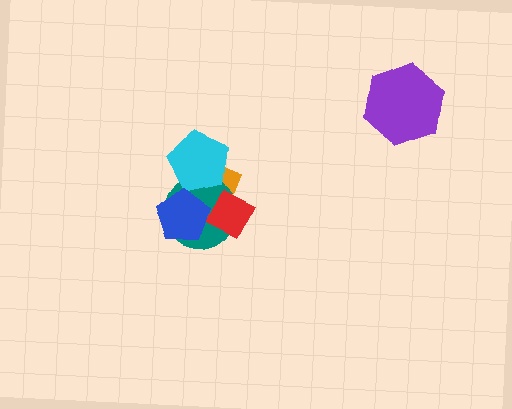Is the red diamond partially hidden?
Yes, it is partially covered by another shape.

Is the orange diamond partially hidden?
Yes, it is partially covered by another shape.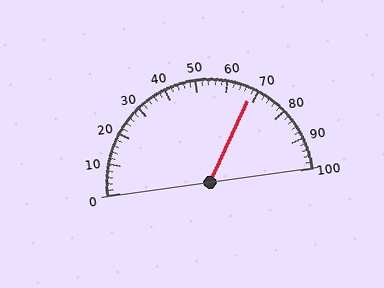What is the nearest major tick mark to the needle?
The nearest major tick mark is 70.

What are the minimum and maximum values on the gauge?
The gauge ranges from 0 to 100.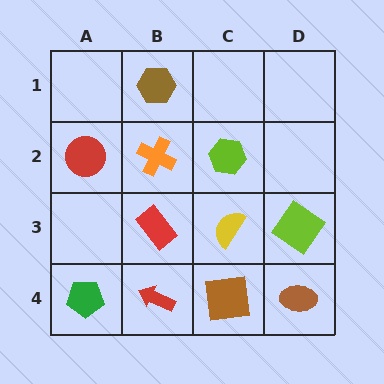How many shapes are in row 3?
3 shapes.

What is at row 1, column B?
A brown hexagon.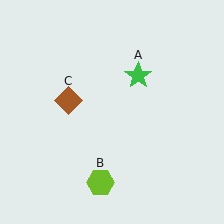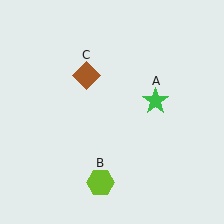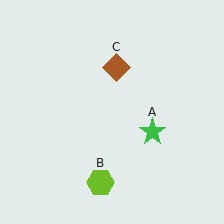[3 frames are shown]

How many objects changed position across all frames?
2 objects changed position: green star (object A), brown diamond (object C).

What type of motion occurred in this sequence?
The green star (object A), brown diamond (object C) rotated clockwise around the center of the scene.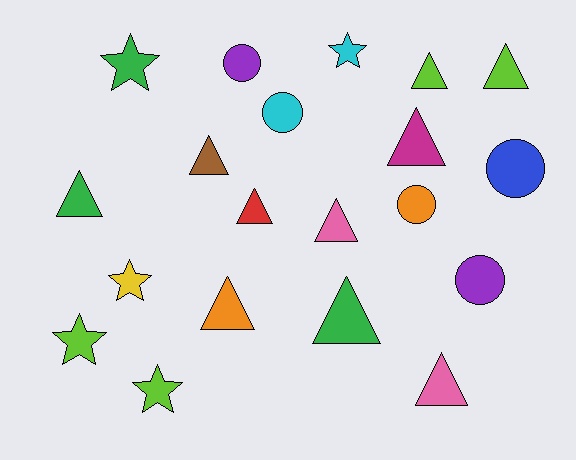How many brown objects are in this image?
There is 1 brown object.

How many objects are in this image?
There are 20 objects.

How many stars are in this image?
There are 5 stars.